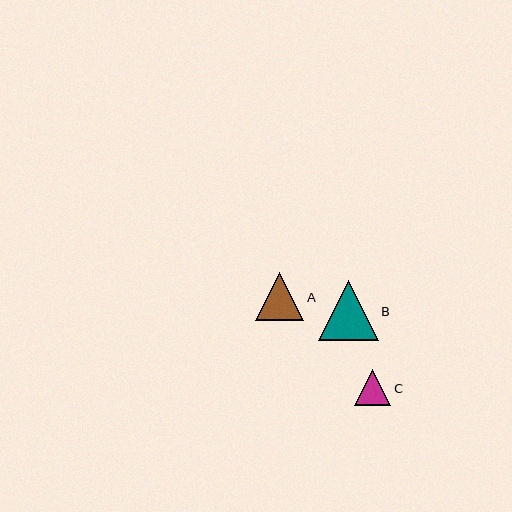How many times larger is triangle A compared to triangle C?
Triangle A is approximately 1.3 times the size of triangle C.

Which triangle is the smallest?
Triangle C is the smallest with a size of approximately 36 pixels.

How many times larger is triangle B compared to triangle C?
Triangle B is approximately 1.7 times the size of triangle C.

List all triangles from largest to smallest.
From largest to smallest: B, A, C.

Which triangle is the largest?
Triangle B is the largest with a size of approximately 60 pixels.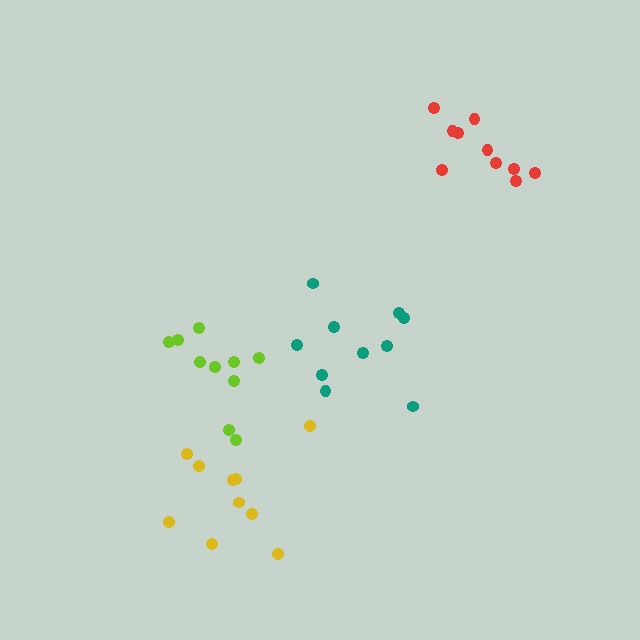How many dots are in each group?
Group 1: 10 dots, Group 2: 10 dots, Group 3: 10 dots, Group 4: 10 dots (40 total).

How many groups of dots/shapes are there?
There are 4 groups.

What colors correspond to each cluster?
The clusters are colored: lime, teal, red, yellow.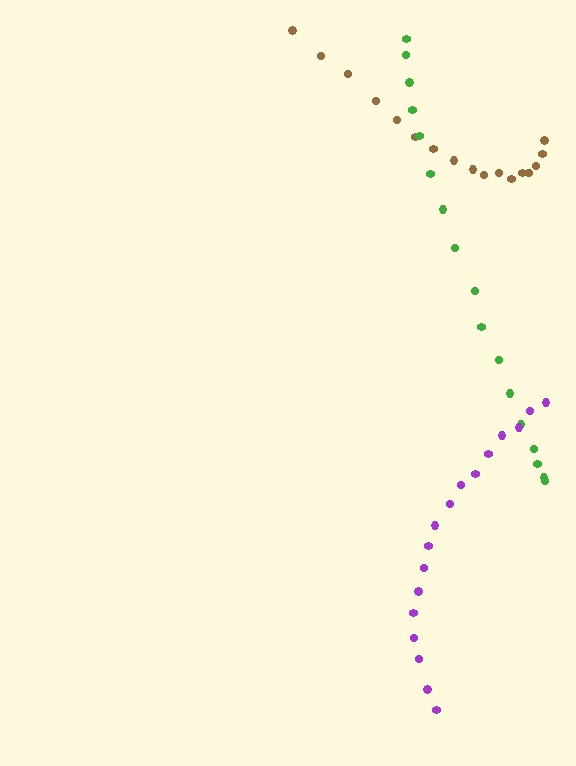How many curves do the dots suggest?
There are 3 distinct paths.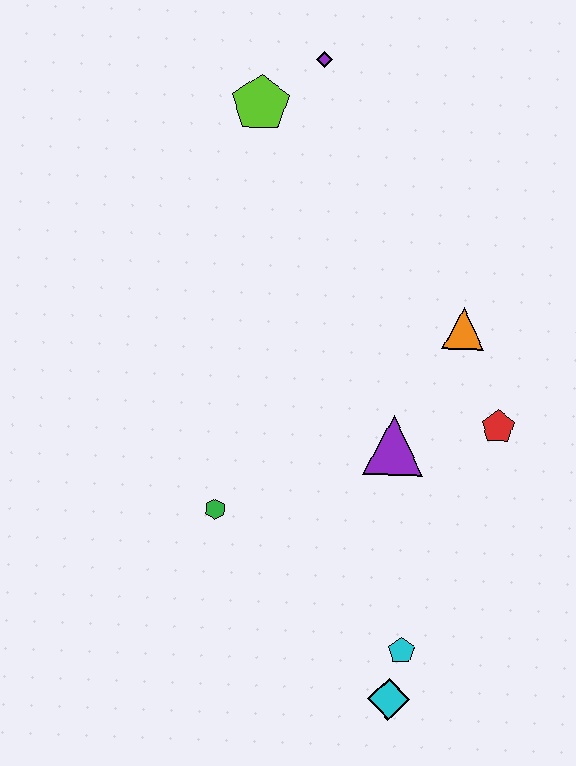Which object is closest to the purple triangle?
The red pentagon is closest to the purple triangle.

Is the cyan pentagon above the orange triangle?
No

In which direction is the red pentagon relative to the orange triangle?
The red pentagon is below the orange triangle.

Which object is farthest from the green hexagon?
The purple diamond is farthest from the green hexagon.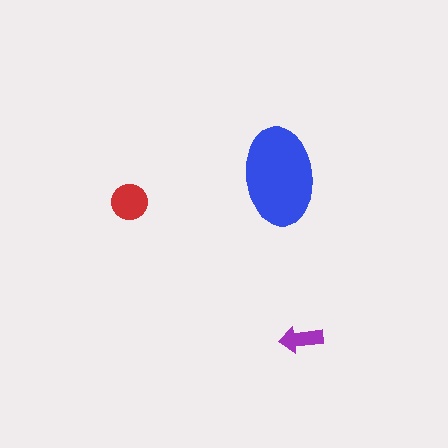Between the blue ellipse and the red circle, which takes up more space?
The blue ellipse.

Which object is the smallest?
The purple arrow.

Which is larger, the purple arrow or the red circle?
The red circle.